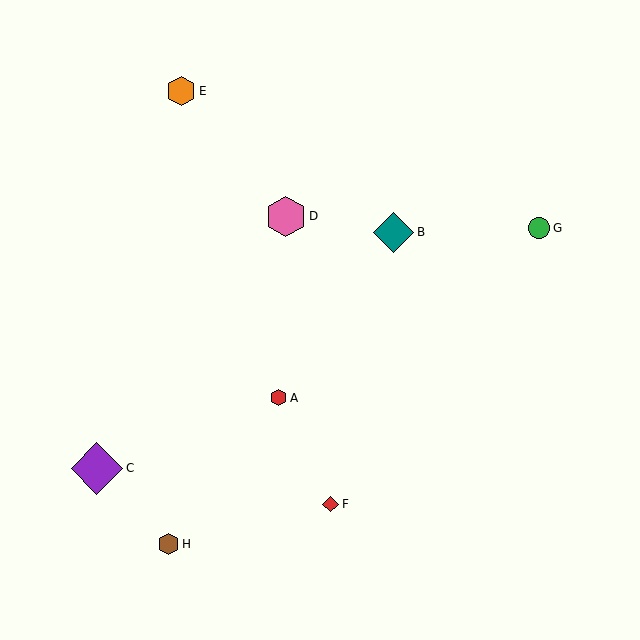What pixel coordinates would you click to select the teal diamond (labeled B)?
Click at (394, 232) to select the teal diamond B.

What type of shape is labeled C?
Shape C is a purple diamond.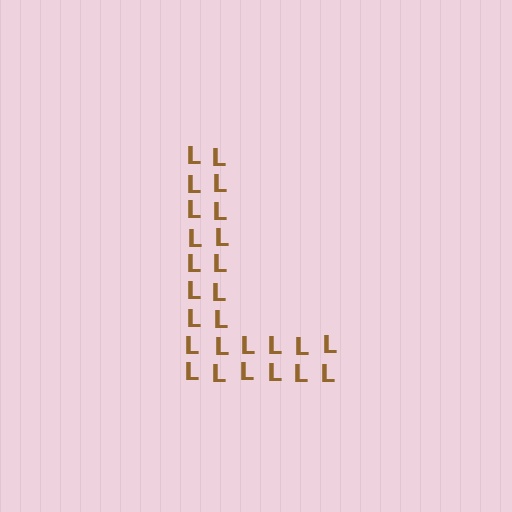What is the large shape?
The large shape is the letter L.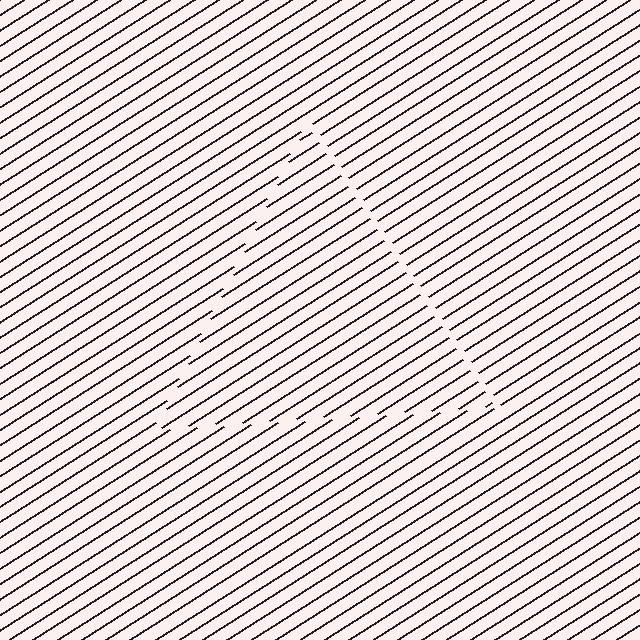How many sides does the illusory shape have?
3 sides — the line-ends trace a triangle.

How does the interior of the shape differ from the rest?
The interior of the shape contains the same grating, shifted by half a period — the contour is defined by the phase discontinuity where line-ends from the inner and outer gratings abut.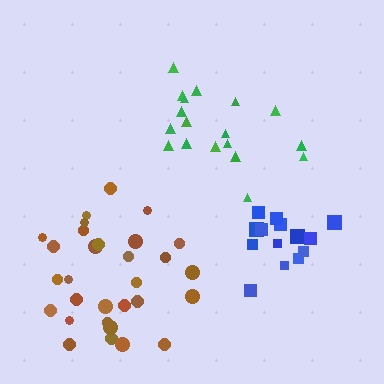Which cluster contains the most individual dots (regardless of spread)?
Brown (30).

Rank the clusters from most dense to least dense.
blue, brown, green.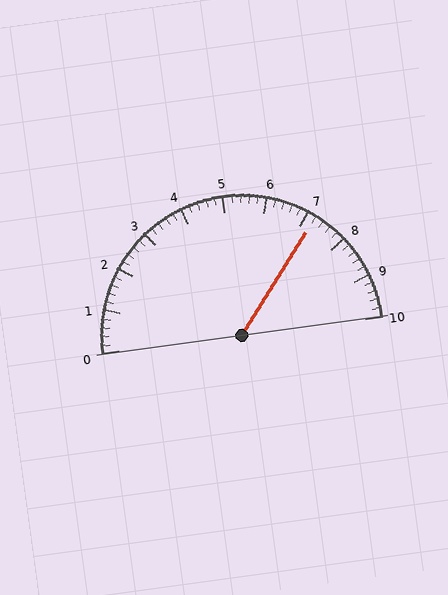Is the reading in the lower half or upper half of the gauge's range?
The reading is in the upper half of the range (0 to 10).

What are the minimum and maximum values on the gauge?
The gauge ranges from 0 to 10.